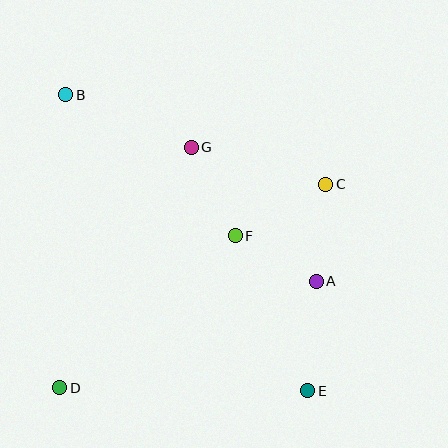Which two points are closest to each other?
Points A and F are closest to each other.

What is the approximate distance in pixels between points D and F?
The distance between D and F is approximately 232 pixels.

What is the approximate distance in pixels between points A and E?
The distance between A and E is approximately 110 pixels.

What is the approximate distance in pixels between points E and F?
The distance between E and F is approximately 171 pixels.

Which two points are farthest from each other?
Points B and E are farthest from each other.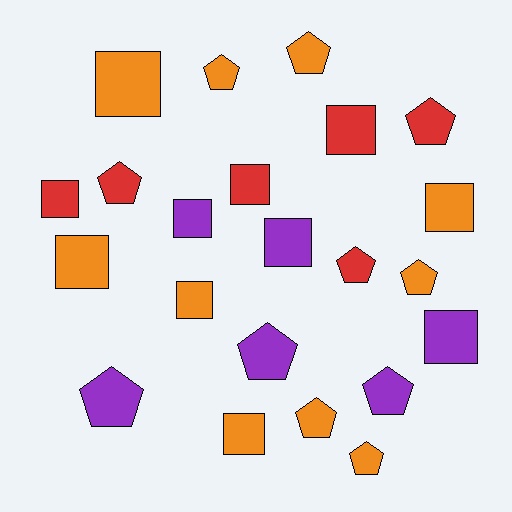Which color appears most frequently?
Orange, with 10 objects.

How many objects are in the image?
There are 22 objects.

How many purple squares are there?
There are 3 purple squares.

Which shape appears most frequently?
Pentagon, with 11 objects.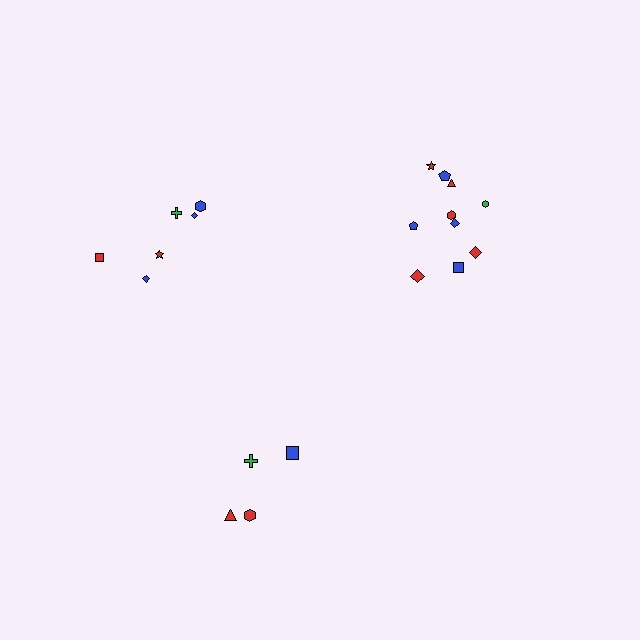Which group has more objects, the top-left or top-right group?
The top-right group.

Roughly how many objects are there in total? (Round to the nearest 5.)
Roughly 20 objects in total.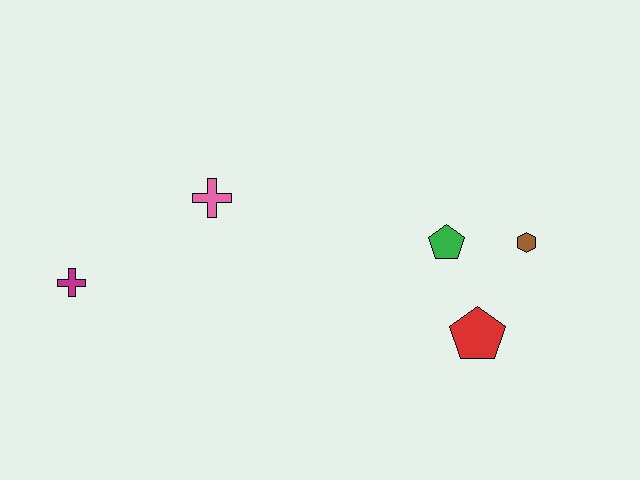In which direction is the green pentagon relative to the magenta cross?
The green pentagon is to the right of the magenta cross.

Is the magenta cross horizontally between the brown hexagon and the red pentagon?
No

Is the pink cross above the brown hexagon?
Yes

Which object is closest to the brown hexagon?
The green pentagon is closest to the brown hexagon.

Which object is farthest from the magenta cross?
The brown hexagon is farthest from the magenta cross.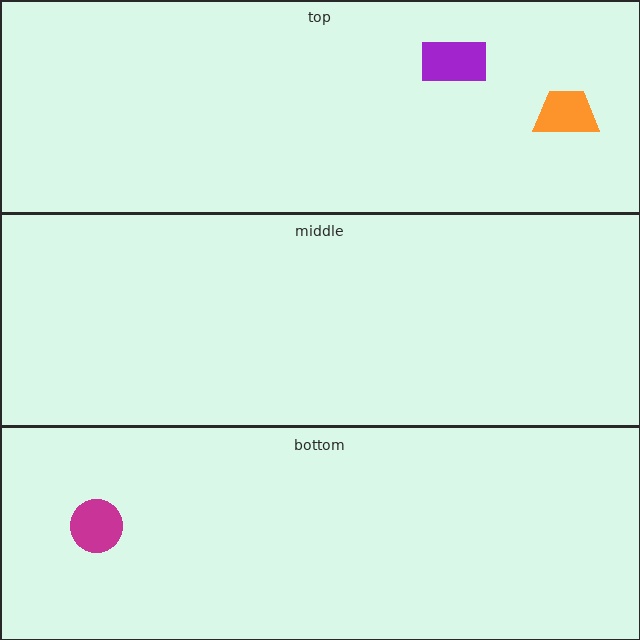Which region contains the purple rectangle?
The top region.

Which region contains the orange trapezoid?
The top region.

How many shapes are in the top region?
2.